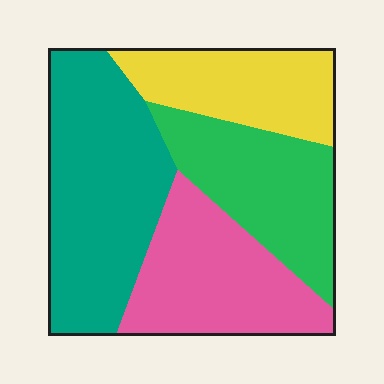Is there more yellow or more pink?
Pink.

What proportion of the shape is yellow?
Yellow takes up about one fifth (1/5) of the shape.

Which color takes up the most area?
Teal, at roughly 35%.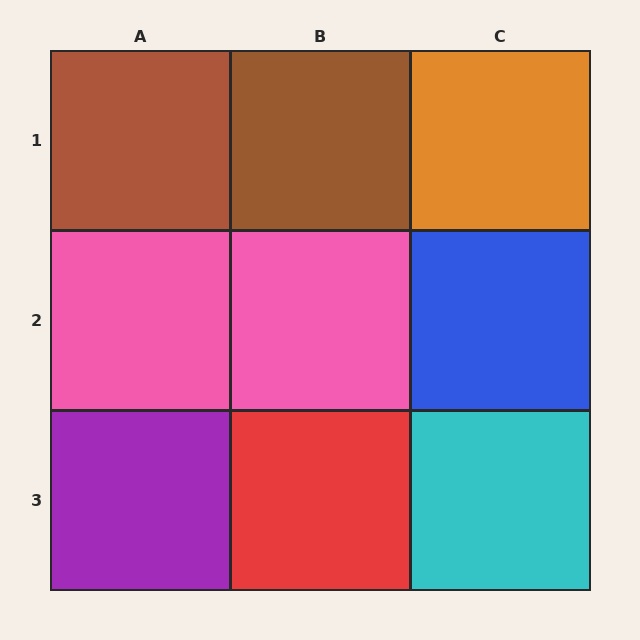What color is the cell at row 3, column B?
Red.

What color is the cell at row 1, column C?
Orange.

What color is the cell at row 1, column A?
Brown.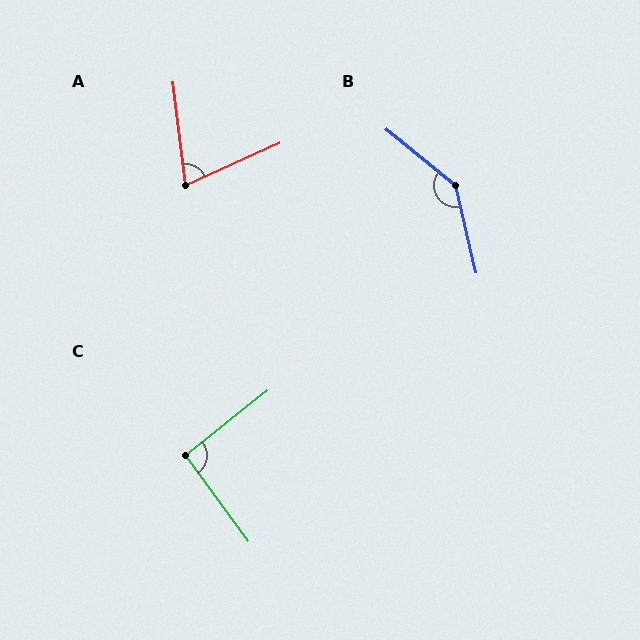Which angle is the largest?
B, at approximately 142 degrees.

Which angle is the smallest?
A, at approximately 73 degrees.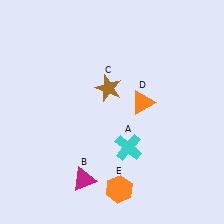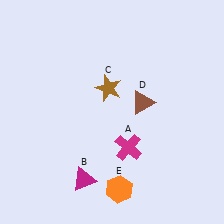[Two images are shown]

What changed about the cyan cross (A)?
In Image 1, A is cyan. In Image 2, it changed to magenta.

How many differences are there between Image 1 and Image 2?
There are 2 differences between the two images.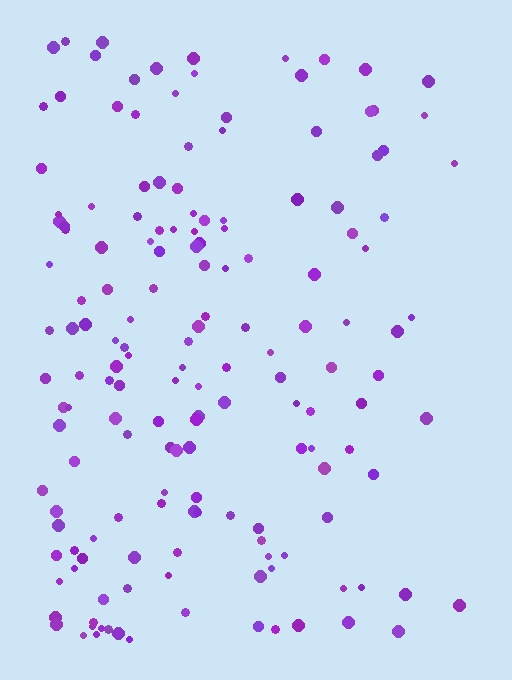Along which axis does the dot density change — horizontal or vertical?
Horizontal.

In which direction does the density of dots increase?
From right to left, with the left side densest.